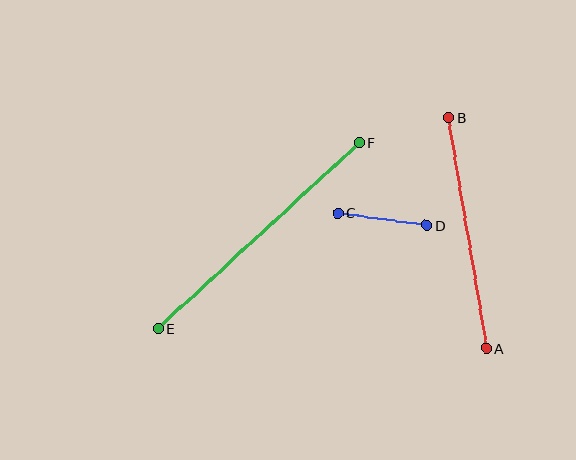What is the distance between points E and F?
The distance is approximately 274 pixels.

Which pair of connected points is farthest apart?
Points E and F are farthest apart.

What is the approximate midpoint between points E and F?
The midpoint is at approximately (259, 236) pixels.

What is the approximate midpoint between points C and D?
The midpoint is at approximately (382, 219) pixels.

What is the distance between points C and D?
The distance is approximately 90 pixels.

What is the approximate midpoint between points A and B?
The midpoint is at approximately (467, 233) pixels.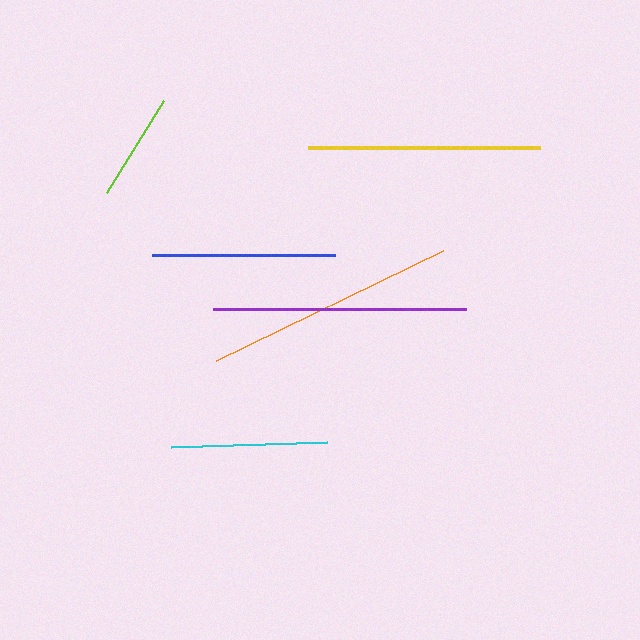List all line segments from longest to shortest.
From longest to shortest: purple, orange, yellow, blue, cyan, lime.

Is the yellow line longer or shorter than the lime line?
The yellow line is longer than the lime line.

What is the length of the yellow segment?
The yellow segment is approximately 232 pixels long.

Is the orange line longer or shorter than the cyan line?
The orange line is longer than the cyan line.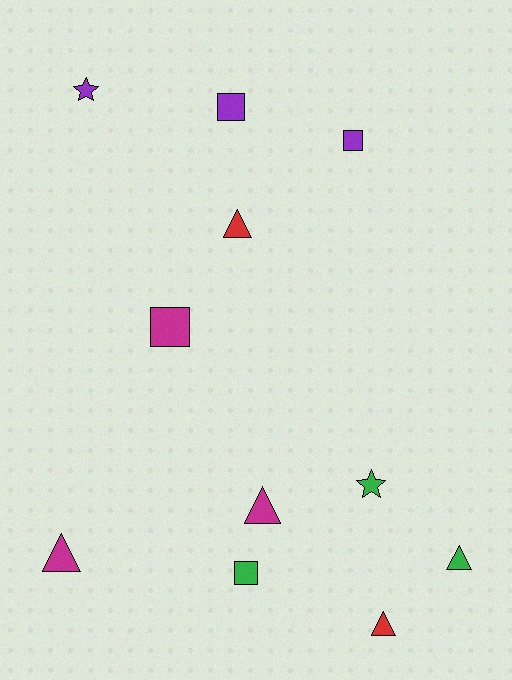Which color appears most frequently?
Purple, with 3 objects.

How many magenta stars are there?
There are no magenta stars.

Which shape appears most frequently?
Triangle, with 5 objects.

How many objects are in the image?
There are 11 objects.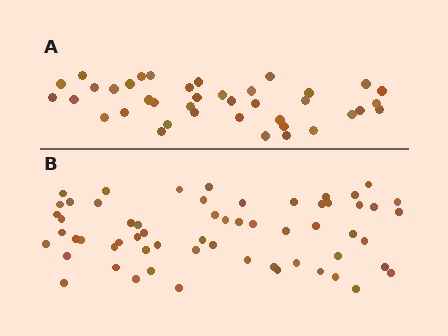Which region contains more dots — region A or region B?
Region B (the bottom region) has more dots.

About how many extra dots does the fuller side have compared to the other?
Region B has approximately 20 more dots than region A.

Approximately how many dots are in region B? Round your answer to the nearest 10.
About 60 dots.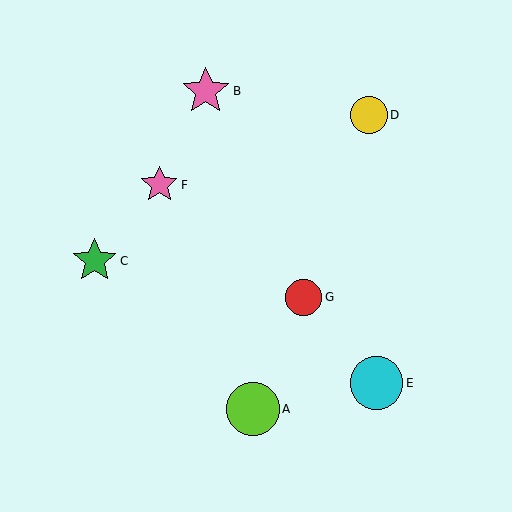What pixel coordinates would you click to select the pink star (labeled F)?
Click at (159, 185) to select the pink star F.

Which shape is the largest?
The lime circle (labeled A) is the largest.